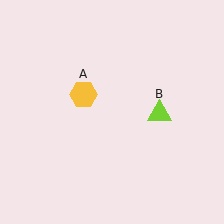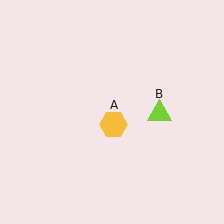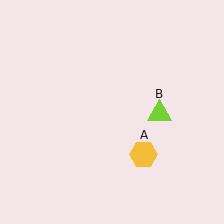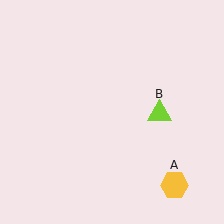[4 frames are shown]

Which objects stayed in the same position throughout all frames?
Lime triangle (object B) remained stationary.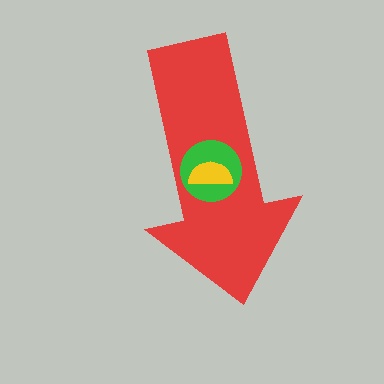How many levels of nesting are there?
3.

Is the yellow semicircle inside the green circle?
Yes.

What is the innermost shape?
The yellow semicircle.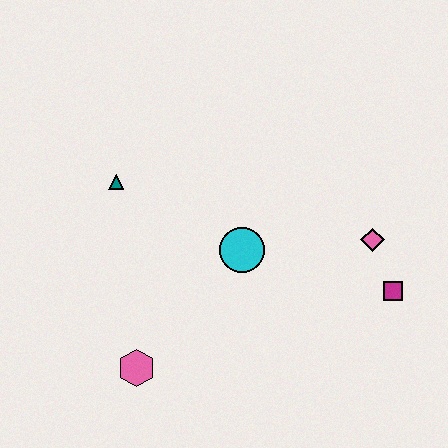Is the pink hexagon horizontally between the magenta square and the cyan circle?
No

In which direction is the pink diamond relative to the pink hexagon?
The pink diamond is to the right of the pink hexagon.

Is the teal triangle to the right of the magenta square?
No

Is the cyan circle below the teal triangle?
Yes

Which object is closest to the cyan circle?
The pink diamond is closest to the cyan circle.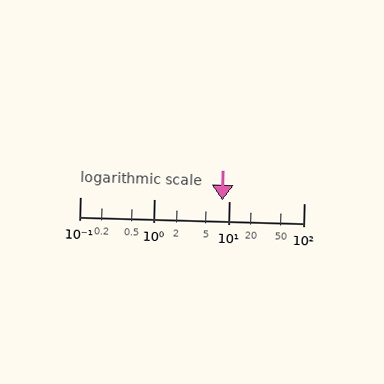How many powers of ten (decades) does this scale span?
The scale spans 3 decades, from 0.1 to 100.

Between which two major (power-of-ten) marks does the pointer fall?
The pointer is between 1 and 10.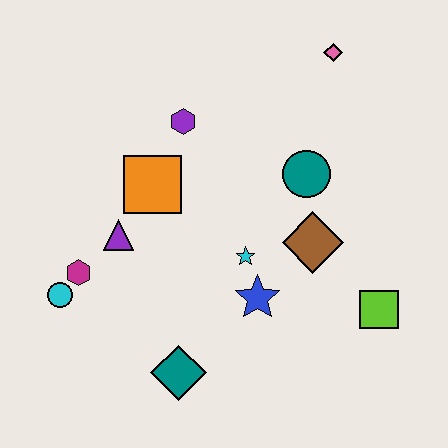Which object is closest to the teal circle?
The brown diamond is closest to the teal circle.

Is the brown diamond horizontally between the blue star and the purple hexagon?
No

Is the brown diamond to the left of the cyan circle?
No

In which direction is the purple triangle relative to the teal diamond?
The purple triangle is above the teal diamond.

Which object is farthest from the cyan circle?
The pink diamond is farthest from the cyan circle.